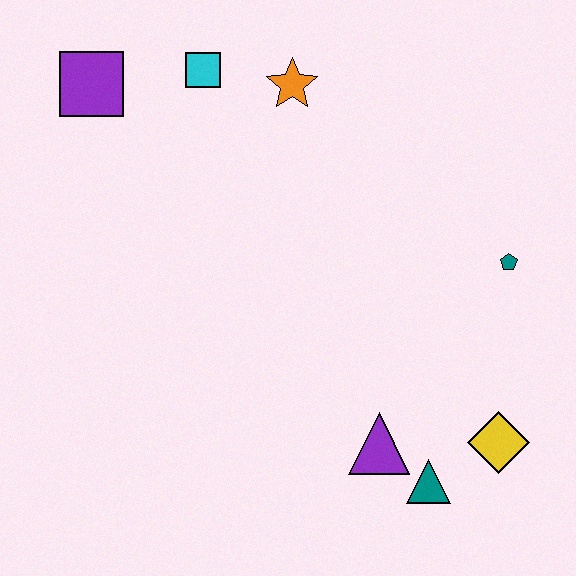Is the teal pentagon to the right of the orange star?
Yes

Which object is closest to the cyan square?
The orange star is closest to the cyan square.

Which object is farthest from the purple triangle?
The purple square is farthest from the purple triangle.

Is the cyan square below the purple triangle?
No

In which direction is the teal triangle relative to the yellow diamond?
The teal triangle is to the left of the yellow diamond.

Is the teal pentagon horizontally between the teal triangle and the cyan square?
No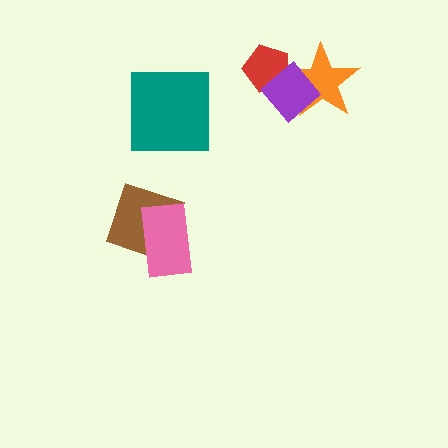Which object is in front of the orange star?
The purple diamond is in front of the orange star.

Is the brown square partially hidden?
Yes, it is partially covered by another shape.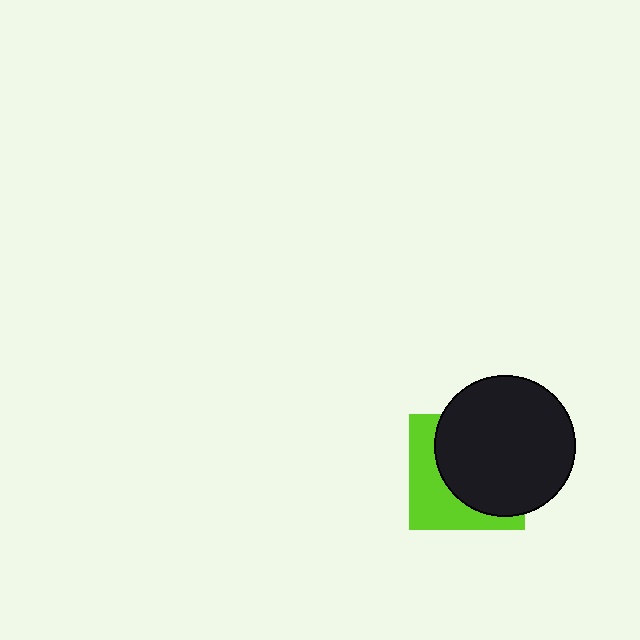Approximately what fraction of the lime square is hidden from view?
Roughly 62% of the lime square is hidden behind the black circle.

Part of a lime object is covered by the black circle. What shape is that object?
It is a square.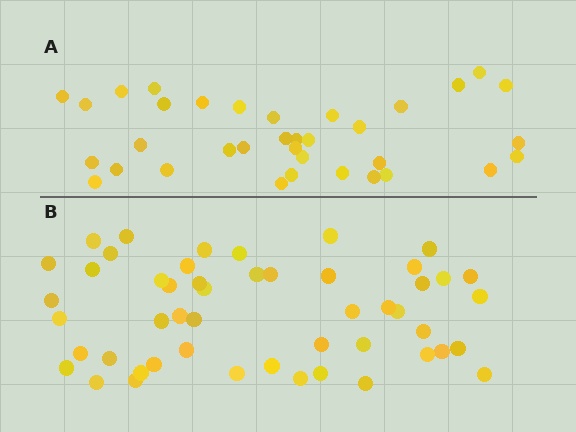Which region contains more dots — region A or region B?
Region B (the bottom region) has more dots.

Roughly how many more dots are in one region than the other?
Region B has approximately 15 more dots than region A.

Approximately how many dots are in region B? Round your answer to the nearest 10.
About 50 dots.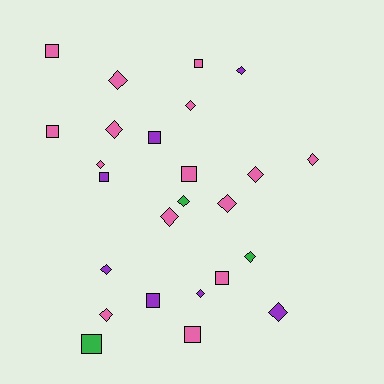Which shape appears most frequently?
Diamond, with 15 objects.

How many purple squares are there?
There are 3 purple squares.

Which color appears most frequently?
Pink, with 15 objects.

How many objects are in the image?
There are 25 objects.